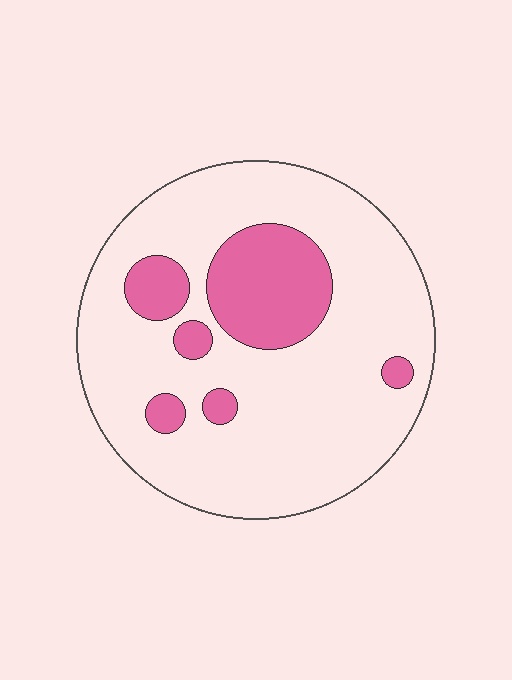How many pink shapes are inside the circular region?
6.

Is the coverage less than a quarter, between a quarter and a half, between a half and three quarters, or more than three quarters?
Less than a quarter.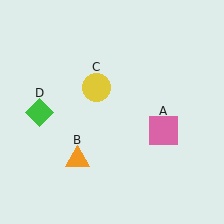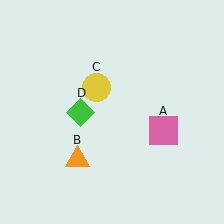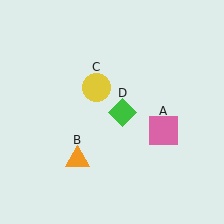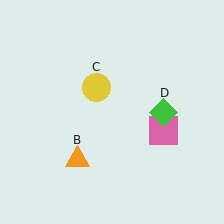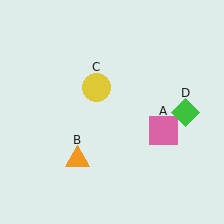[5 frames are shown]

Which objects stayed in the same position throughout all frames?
Pink square (object A) and orange triangle (object B) and yellow circle (object C) remained stationary.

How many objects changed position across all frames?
1 object changed position: green diamond (object D).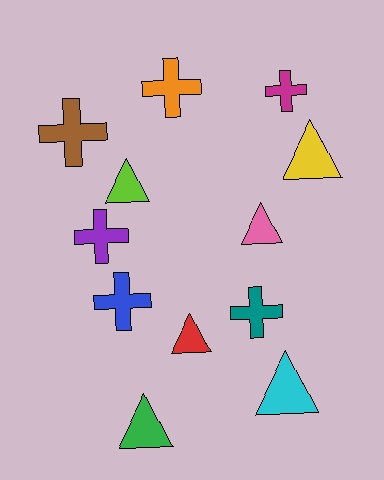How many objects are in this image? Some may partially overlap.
There are 12 objects.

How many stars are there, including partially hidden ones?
There are no stars.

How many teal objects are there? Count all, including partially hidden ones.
There is 1 teal object.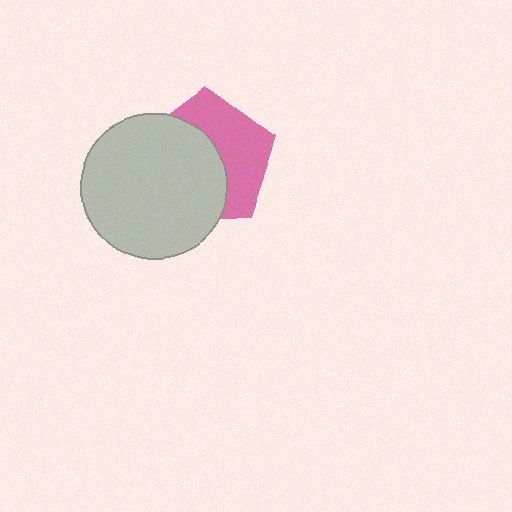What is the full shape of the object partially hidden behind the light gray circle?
The partially hidden object is a pink pentagon.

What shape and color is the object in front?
The object in front is a light gray circle.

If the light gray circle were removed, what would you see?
You would see the complete pink pentagon.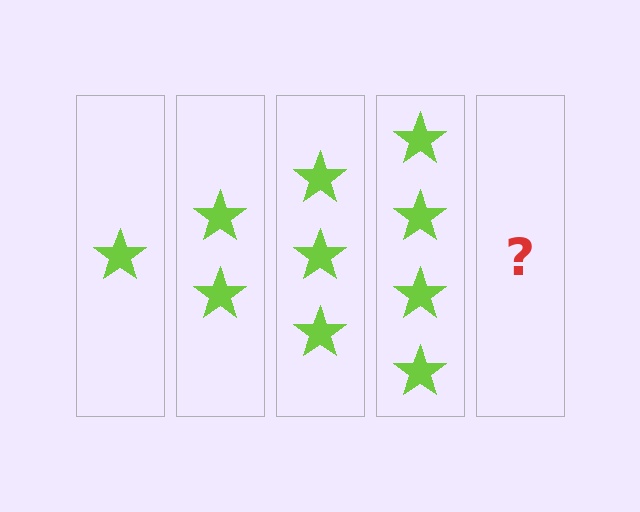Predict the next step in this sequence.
The next step is 5 stars.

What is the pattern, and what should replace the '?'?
The pattern is that each step adds one more star. The '?' should be 5 stars.